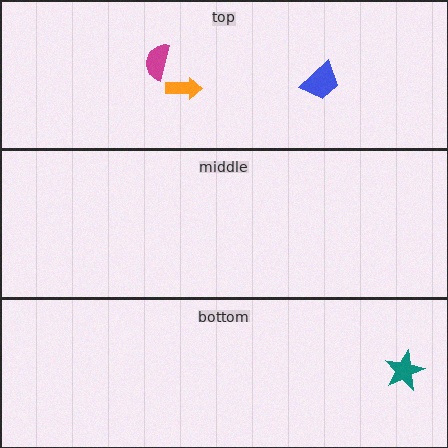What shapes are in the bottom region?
The teal star.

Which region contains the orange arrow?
The top region.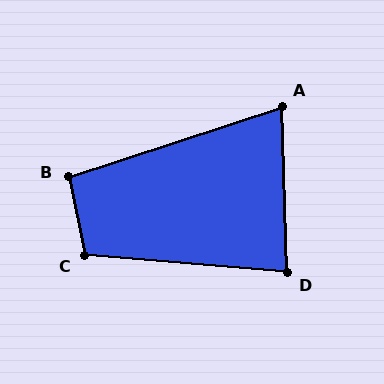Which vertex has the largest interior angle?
C, at approximately 106 degrees.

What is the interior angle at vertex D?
Approximately 84 degrees (acute).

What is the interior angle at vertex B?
Approximately 96 degrees (obtuse).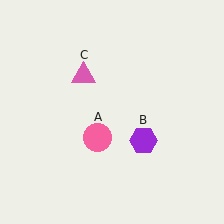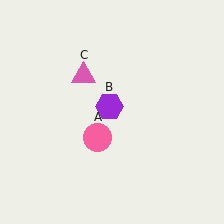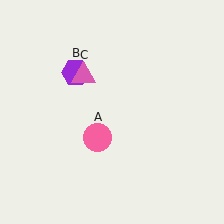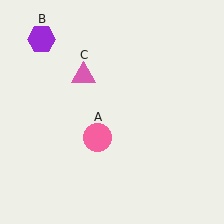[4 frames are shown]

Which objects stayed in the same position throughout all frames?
Pink circle (object A) and pink triangle (object C) remained stationary.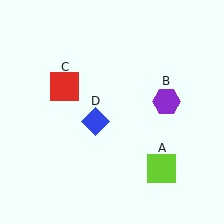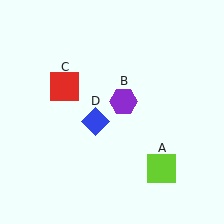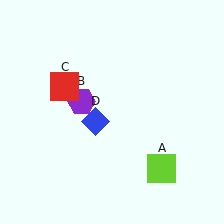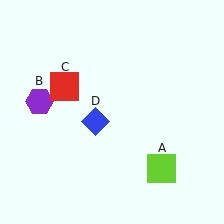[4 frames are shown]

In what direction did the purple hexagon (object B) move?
The purple hexagon (object B) moved left.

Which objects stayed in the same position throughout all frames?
Lime square (object A) and red square (object C) and blue diamond (object D) remained stationary.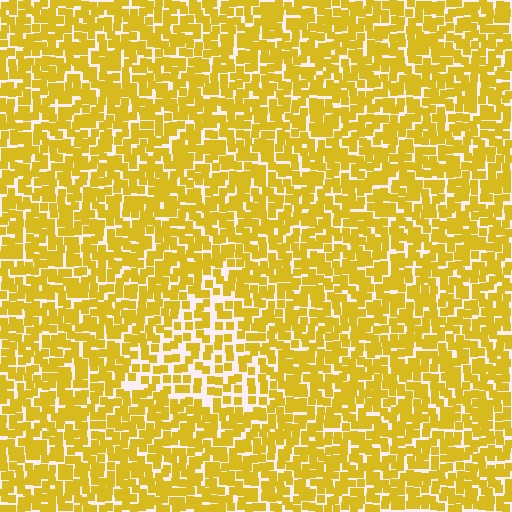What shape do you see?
I see a triangle.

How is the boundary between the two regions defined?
The boundary is defined by a change in element density (approximately 1.7x ratio). All elements are the same color, size, and shape.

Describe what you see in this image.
The image contains small yellow elements arranged at two different densities. A triangle-shaped region is visible where the elements are less densely packed than the surrounding area.